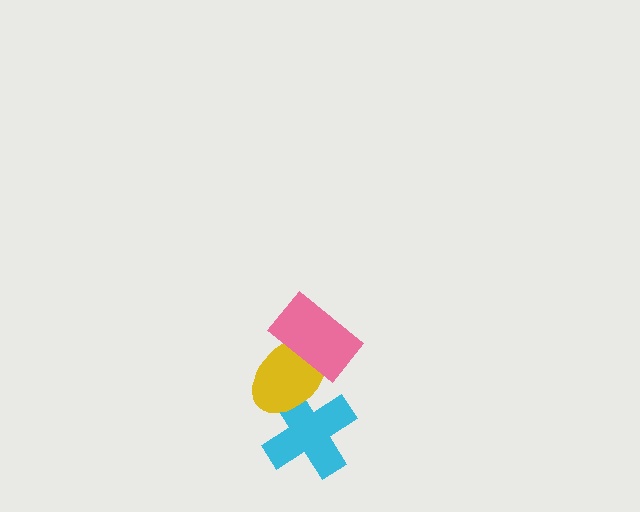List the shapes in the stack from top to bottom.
From top to bottom: the pink rectangle, the yellow ellipse, the cyan cross.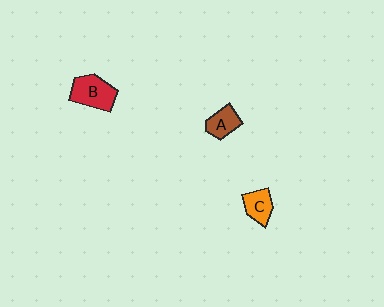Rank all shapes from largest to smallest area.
From largest to smallest: B (red), C (orange), A (brown).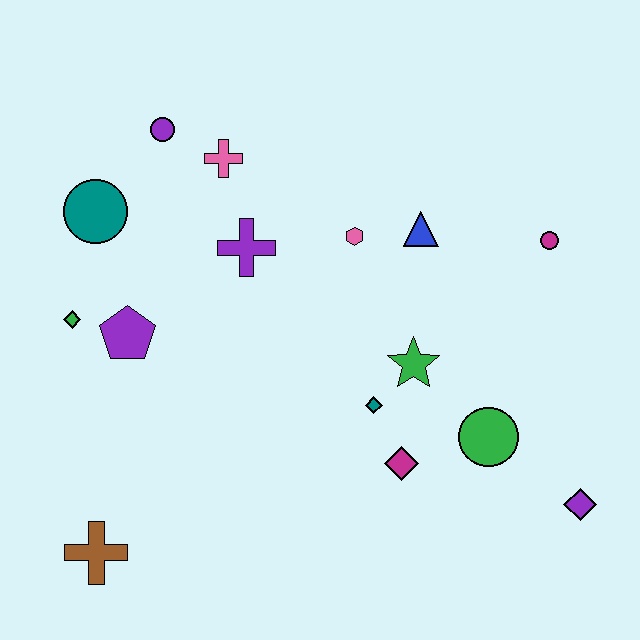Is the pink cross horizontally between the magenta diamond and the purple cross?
No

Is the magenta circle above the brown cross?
Yes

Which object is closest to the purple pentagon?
The green diamond is closest to the purple pentagon.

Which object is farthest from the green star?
The brown cross is farthest from the green star.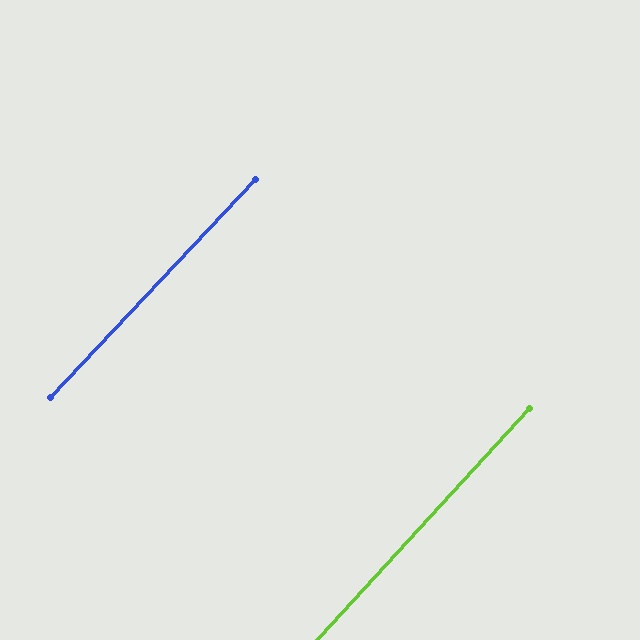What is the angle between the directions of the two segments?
Approximately 1 degree.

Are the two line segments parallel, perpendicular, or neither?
Parallel — their directions differ by only 0.7°.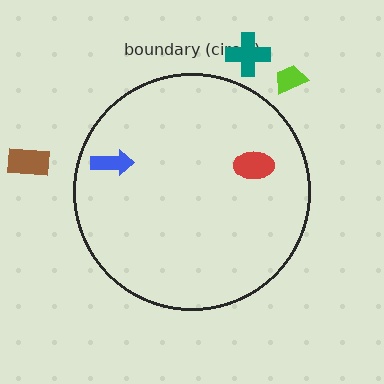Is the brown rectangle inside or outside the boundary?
Outside.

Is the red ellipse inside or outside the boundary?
Inside.